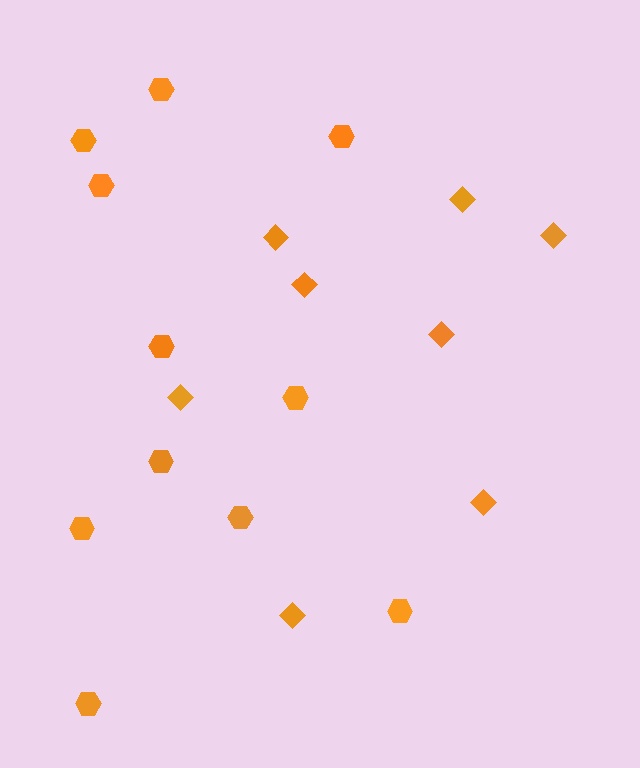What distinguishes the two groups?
There are 2 groups: one group of hexagons (11) and one group of diamonds (8).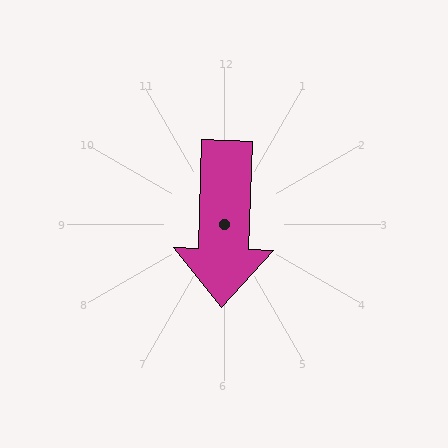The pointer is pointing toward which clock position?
Roughly 6 o'clock.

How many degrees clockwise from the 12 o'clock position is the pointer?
Approximately 182 degrees.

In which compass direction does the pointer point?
South.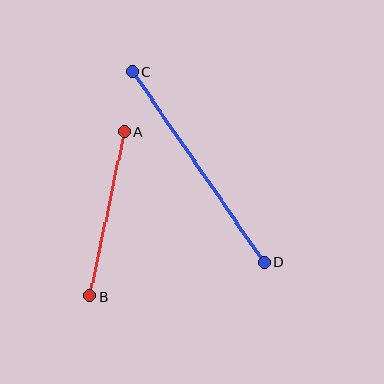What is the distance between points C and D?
The distance is approximately 231 pixels.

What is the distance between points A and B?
The distance is approximately 168 pixels.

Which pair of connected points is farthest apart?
Points C and D are farthest apart.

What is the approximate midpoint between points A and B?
The midpoint is at approximately (107, 214) pixels.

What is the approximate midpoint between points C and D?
The midpoint is at approximately (198, 167) pixels.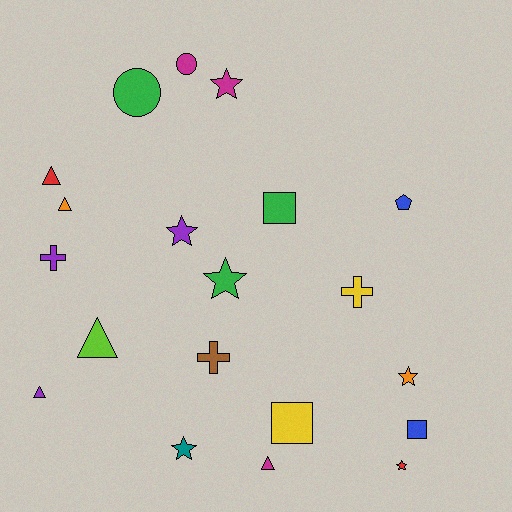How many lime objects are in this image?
There is 1 lime object.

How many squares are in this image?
There are 3 squares.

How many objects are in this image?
There are 20 objects.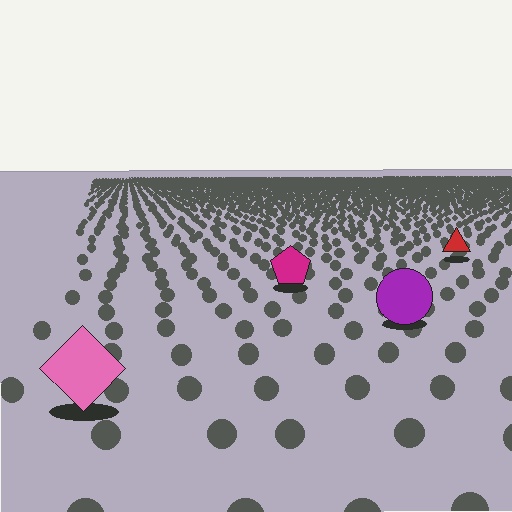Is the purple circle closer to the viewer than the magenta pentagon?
Yes. The purple circle is closer — you can tell from the texture gradient: the ground texture is coarser near it.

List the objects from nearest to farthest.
From nearest to farthest: the pink diamond, the purple circle, the magenta pentagon, the red triangle.